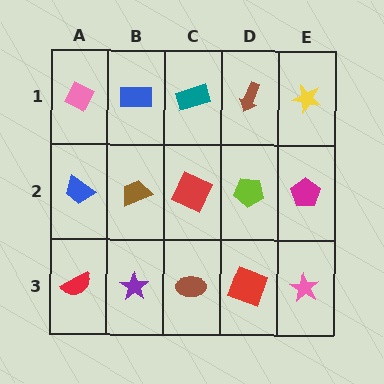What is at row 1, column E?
A yellow star.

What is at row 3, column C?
A brown ellipse.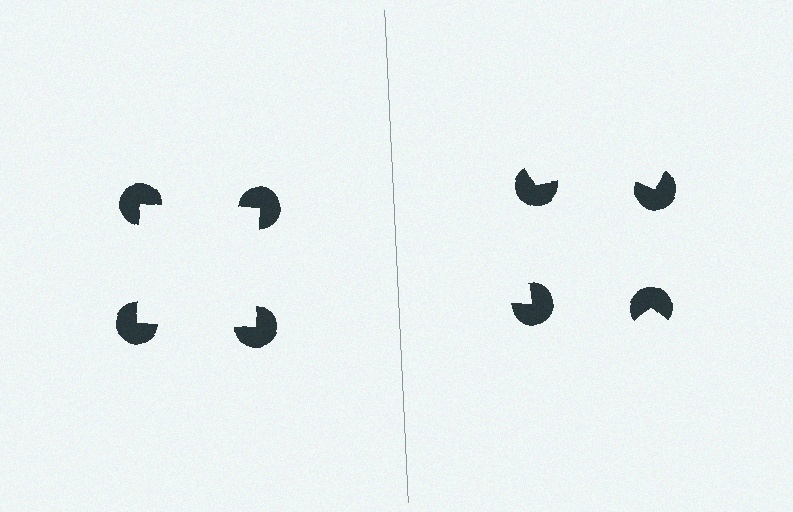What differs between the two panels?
The pac-man discs are positioned identically on both sides; only the wedge orientations differ. On the left they align to a square; on the right they are misaligned.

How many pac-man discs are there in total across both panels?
8 — 4 on each side.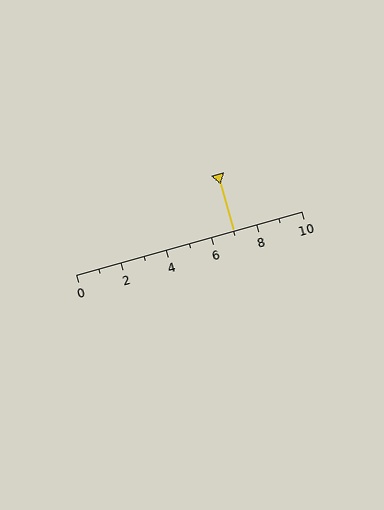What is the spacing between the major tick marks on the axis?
The major ticks are spaced 2 apart.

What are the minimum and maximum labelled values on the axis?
The axis runs from 0 to 10.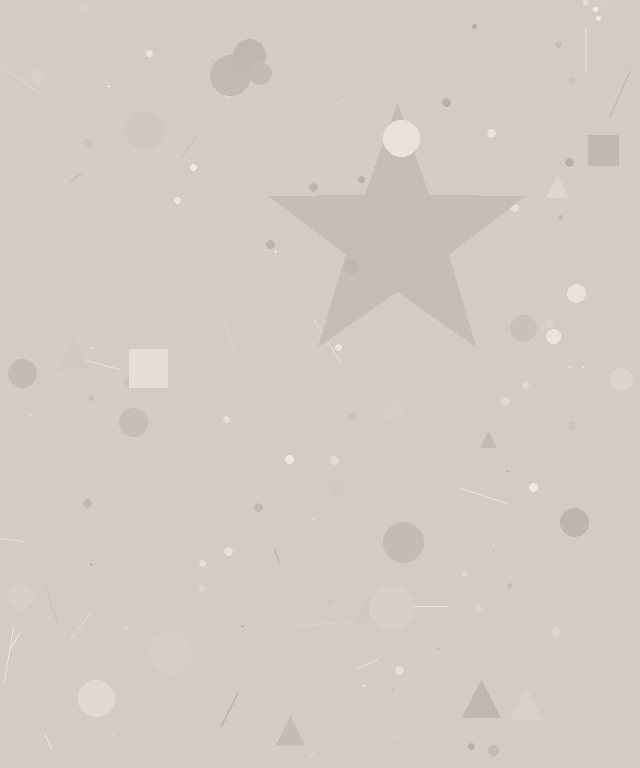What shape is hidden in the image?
A star is hidden in the image.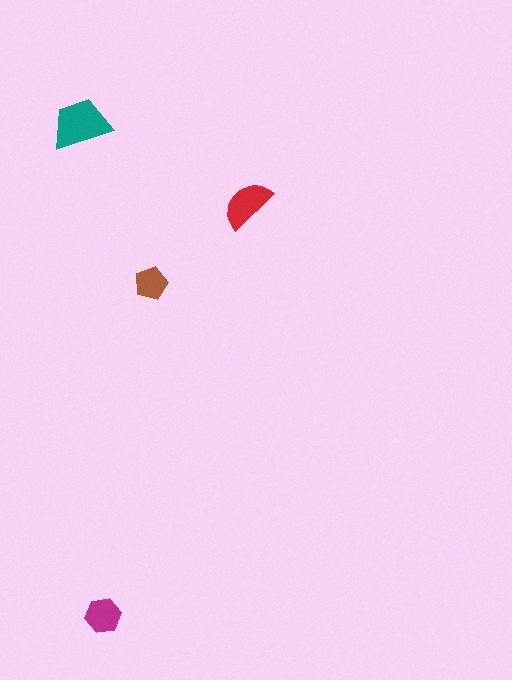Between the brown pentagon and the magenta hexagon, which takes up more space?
The magenta hexagon.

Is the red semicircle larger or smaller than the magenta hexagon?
Larger.